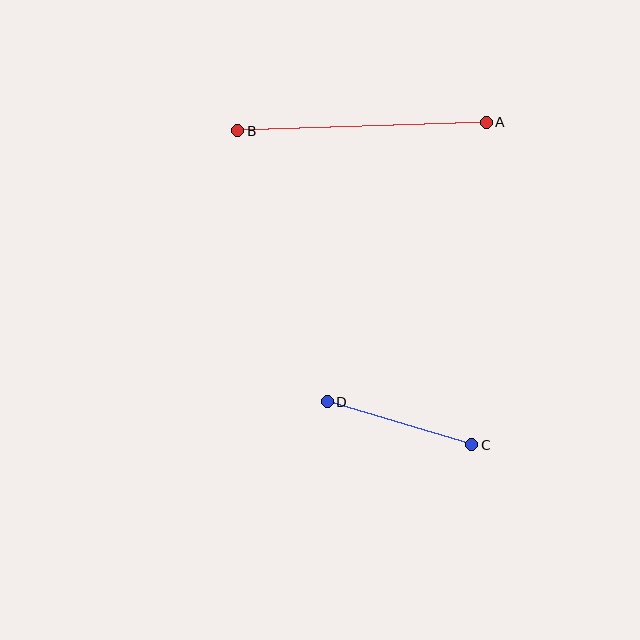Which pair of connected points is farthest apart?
Points A and B are farthest apart.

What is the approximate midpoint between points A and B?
The midpoint is at approximately (362, 126) pixels.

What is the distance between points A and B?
The distance is approximately 249 pixels.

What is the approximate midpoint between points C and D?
The midpoint is at approximately (399, 423) pixels.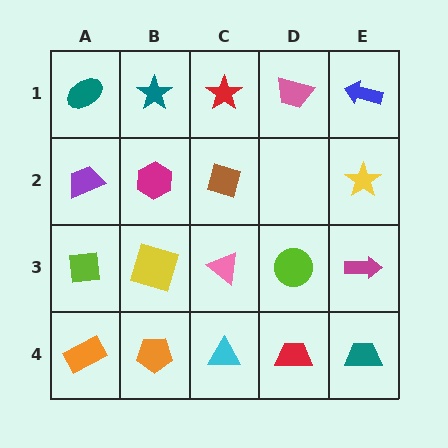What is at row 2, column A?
A purple trapezoid.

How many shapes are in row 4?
5 shapes.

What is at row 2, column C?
A brown diamond.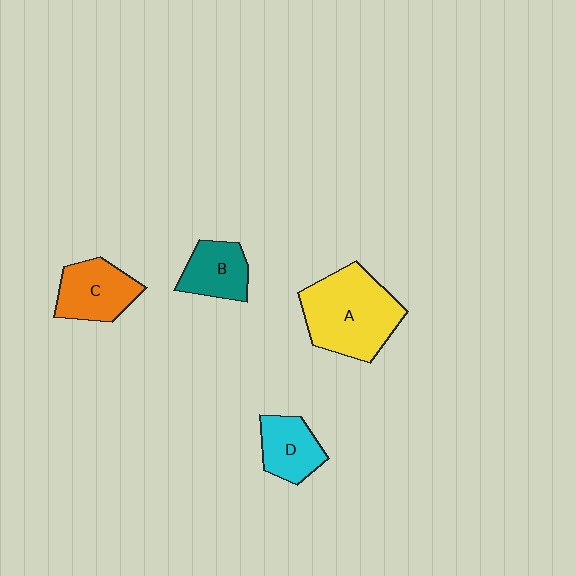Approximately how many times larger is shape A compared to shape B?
Approximately 2.0 times.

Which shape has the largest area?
Shape A (yellow).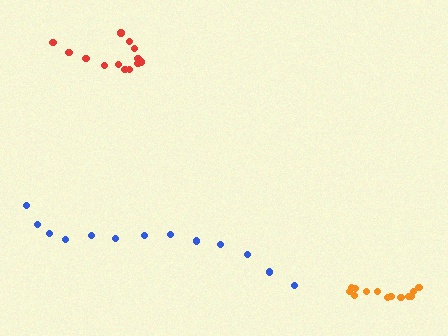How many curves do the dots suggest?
There are 3 distinct paths.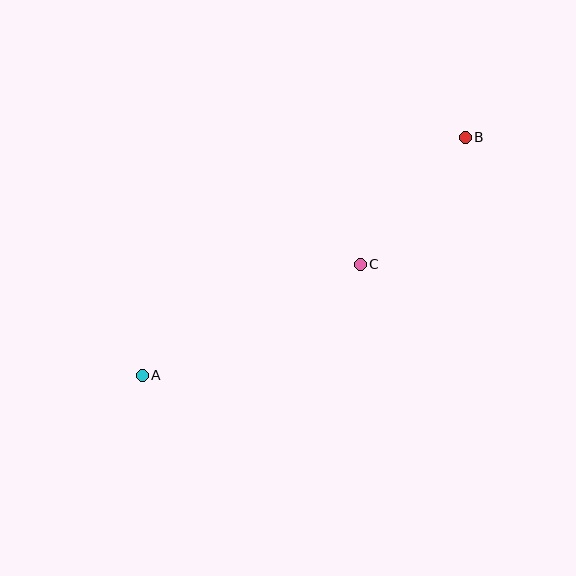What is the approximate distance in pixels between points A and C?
The distance between A and C is approximately 245 pixels.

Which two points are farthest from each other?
Points A and B are farthest from each other.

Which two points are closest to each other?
Points B and C are closest to each other.